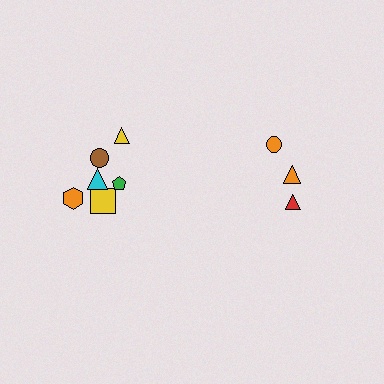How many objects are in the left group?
There are 6 objects.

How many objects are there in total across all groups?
There are 9 objects.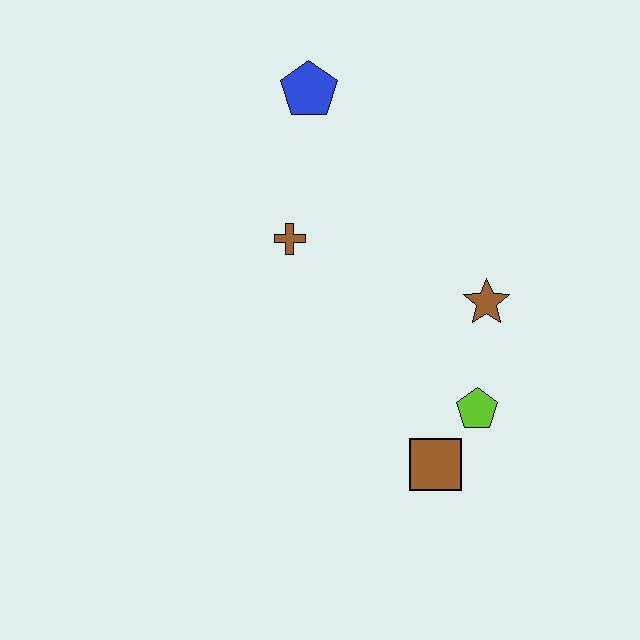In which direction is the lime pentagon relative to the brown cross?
The lime pentagon is to the right of the brown cross.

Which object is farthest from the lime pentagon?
The blue pentagon is farthest from the lime pentagon.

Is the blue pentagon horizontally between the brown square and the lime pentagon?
No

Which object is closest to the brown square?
The lime pentagon is closest to the brown square.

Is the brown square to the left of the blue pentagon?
No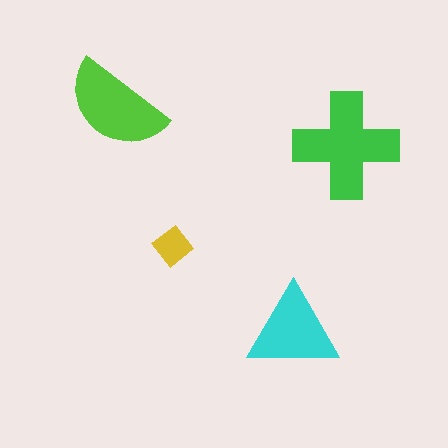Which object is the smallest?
The yellow diamond.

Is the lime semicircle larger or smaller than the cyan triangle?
Larger.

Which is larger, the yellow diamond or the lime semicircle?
The lime semicircle.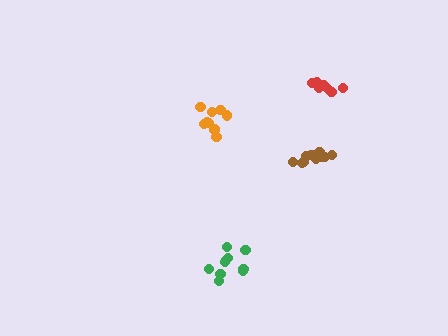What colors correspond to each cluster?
The clusters are colored: green, red, brown, orange.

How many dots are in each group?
Group 1: 10 dots, Group 2: 7 dots, Group 3: 11 dots, Group 4: 10 dots (38 total).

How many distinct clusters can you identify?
There are 4 distinct clusters.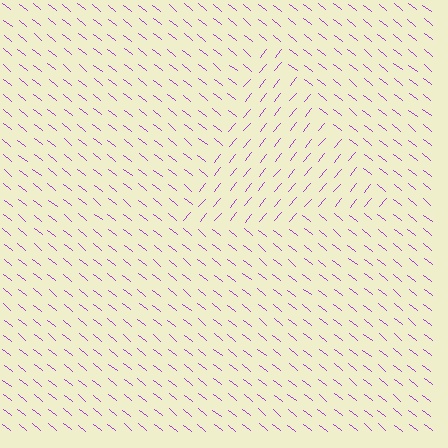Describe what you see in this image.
The image is filled with small purple line segments. A triangle region in the image has lines oriented differently from the surrounding lines, creating a visible texture boundary.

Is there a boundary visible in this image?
Yes, there is a texture boundary formed by a change in line orientation.